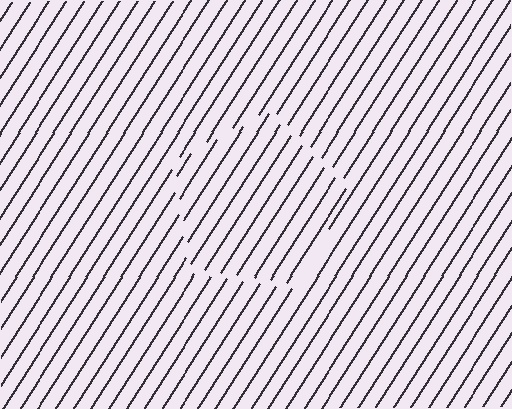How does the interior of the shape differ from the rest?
The interior of the shape contains the same grating, shifted by half a period — the contour is defined by the phase discontinuity where line-ends from the inner and outer gratings abut.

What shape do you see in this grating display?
An illusory pentagon. The interior of the shape contains the same grating, shifted by half a period — the contour is defined by the phase discontinuity where line-ends from the inner and outer gratings abut.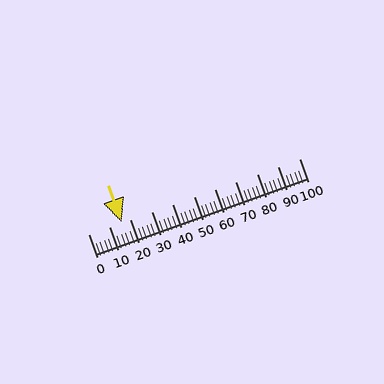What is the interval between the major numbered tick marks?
The major tick marks are spaced 10 units apart.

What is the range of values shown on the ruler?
The ruler shows values from 0 to 100.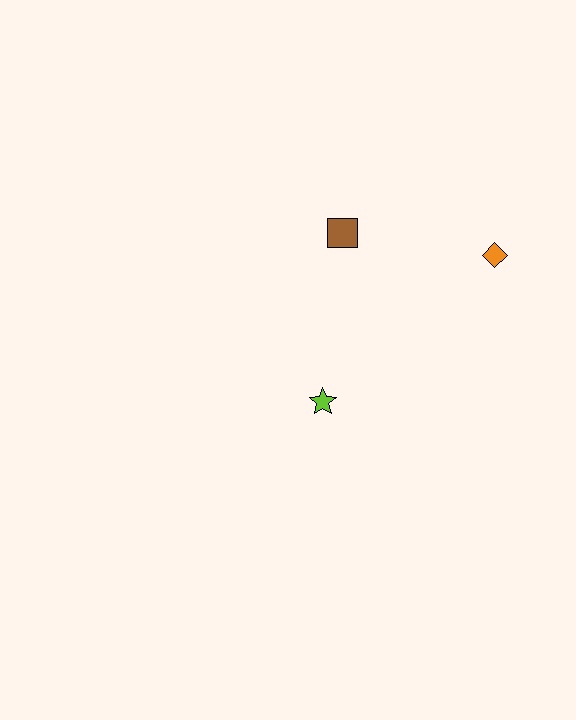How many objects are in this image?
There are 3 objects.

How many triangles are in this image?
There are no triangles.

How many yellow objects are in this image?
There are no yellow objects.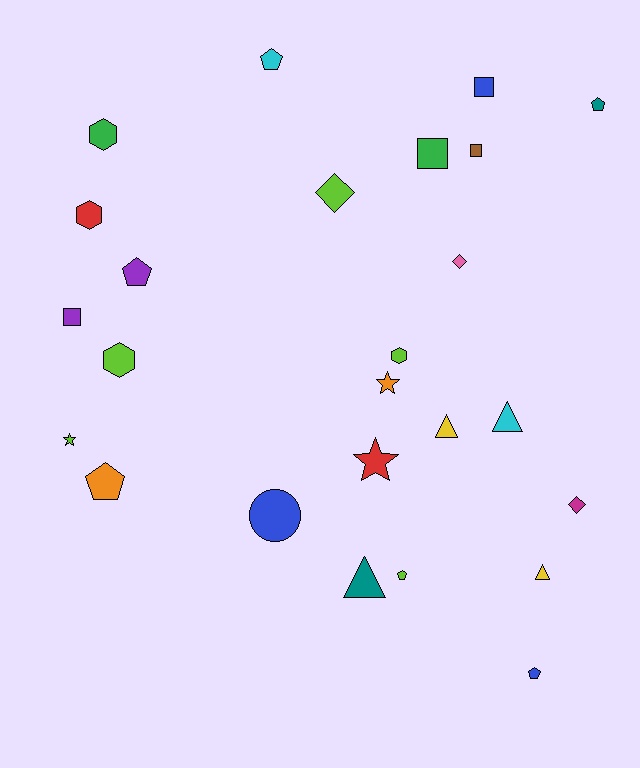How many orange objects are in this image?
There are 2 orange objects.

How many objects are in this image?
There are 25 objects.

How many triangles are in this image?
There are 4 triangles.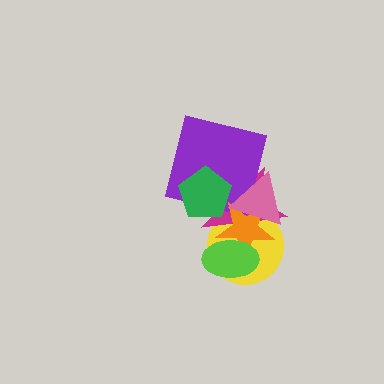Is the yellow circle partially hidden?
Yes, it is partially covered by another shape.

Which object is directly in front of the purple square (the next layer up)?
The pink triangle is directly in front of the purple square.